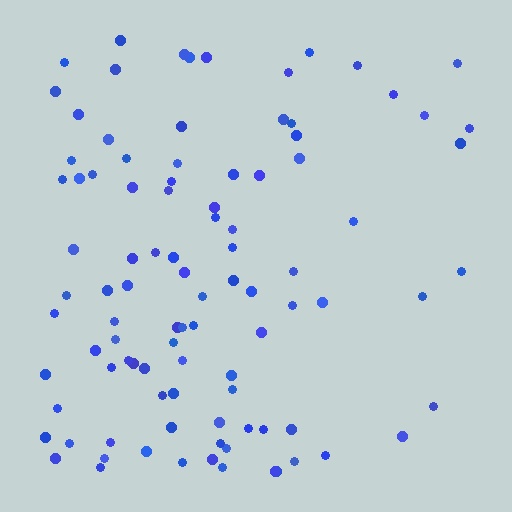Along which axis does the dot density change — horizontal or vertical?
Horizontal.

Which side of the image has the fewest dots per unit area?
The right.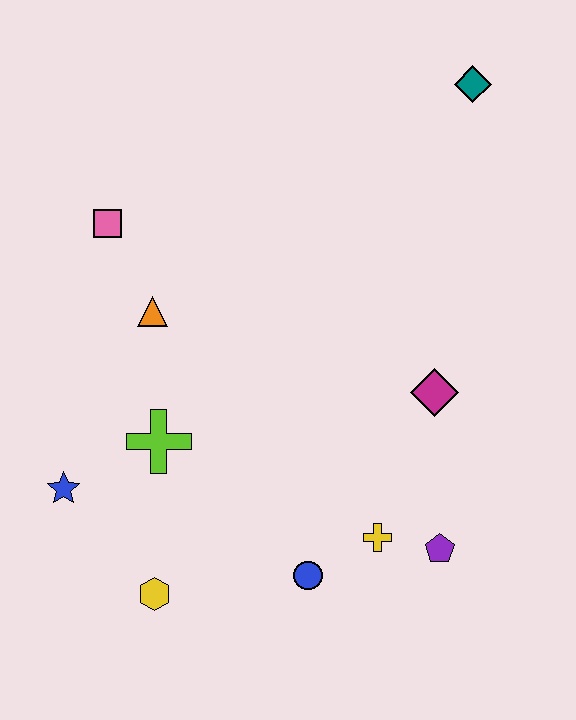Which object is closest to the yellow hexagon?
The blue star is closest to the yellow hexagon.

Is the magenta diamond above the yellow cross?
Yes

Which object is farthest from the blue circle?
The teal diamond is farthest from the blue circle.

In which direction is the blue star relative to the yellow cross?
The blue star is to the left of the yellow cross.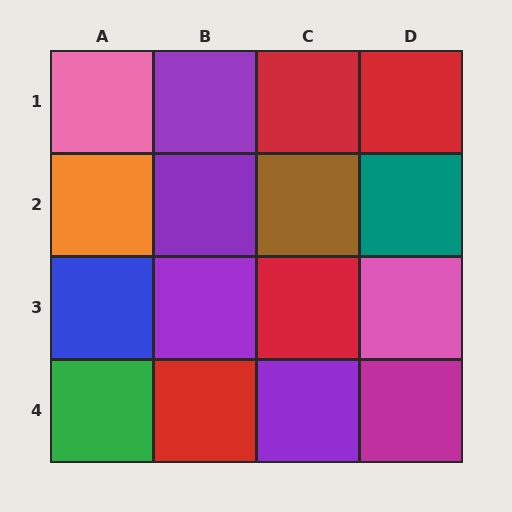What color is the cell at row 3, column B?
Purple.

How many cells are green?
1 cell is green.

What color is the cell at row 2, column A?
Orange.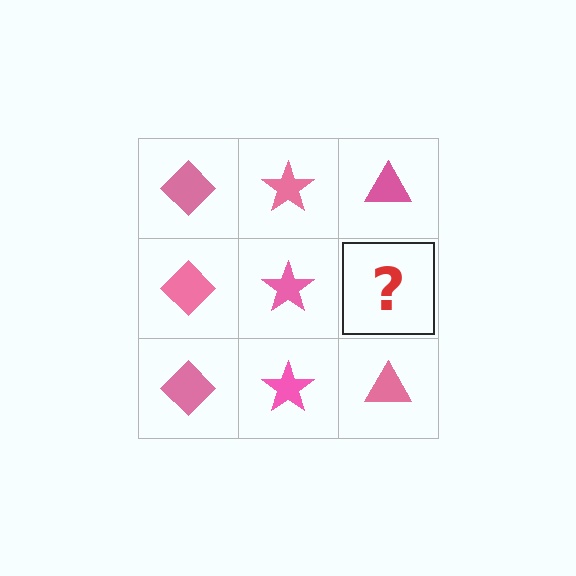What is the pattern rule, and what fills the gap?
The rule is that each column has a consistent shape. The gap should be filled with a pink triangle.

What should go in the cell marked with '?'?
The missing cell should contain a pink triangle.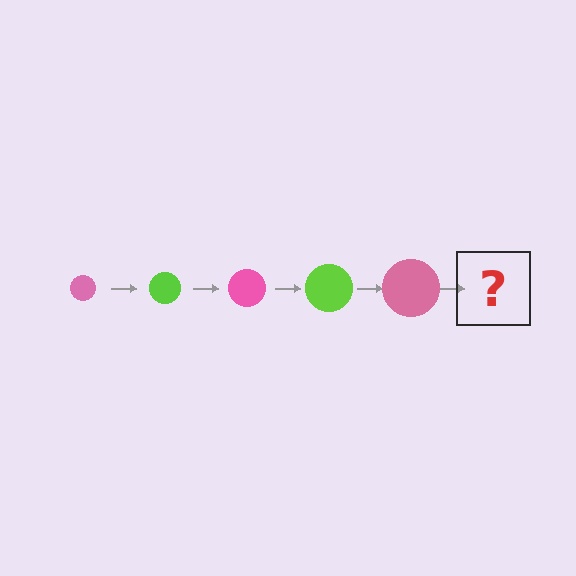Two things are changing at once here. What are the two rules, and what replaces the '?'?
The two rules are that the circle grows larger each step and the color cycles through pink and lime. The '?' should be a lime circle, larger than the previous one.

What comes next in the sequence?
The next element should be a lime circle, larger than the previous one.